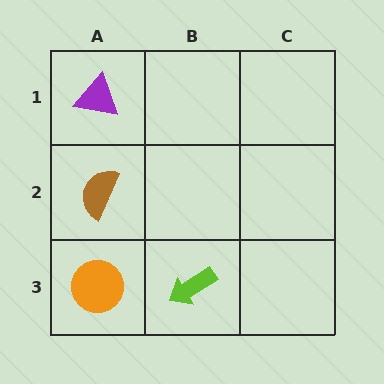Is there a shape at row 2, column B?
No, that cell is empty.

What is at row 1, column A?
A purple triangle.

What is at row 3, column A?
An orange circle.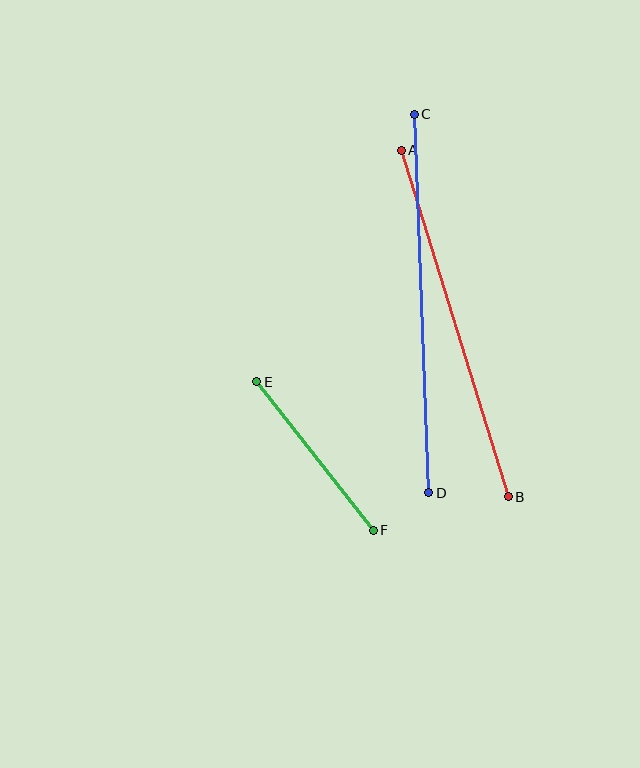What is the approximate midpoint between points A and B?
The midpoint is at approximately (455, 324) pixels.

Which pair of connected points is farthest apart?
Points C and D are farthest apart.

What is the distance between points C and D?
The distance is approximately 378 pixels.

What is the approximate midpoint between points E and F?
The midpoint is at approximately (315, 456) pixels.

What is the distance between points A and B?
The distance is approximately 362 pixels.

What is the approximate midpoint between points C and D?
The midpoint is at approximately (422, 303) pixels.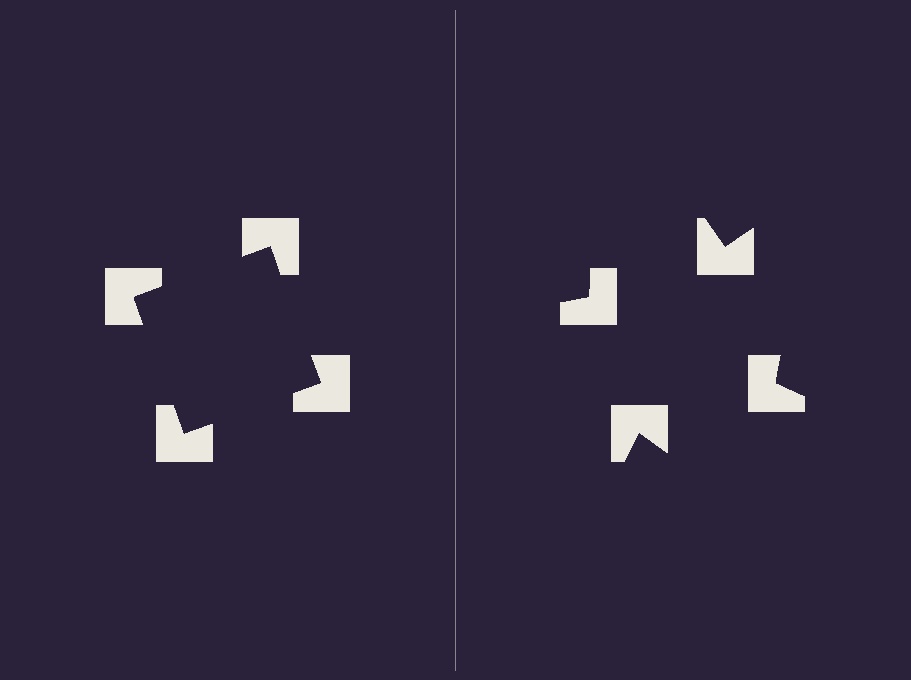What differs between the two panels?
The notched squares are positioned identically on both sides; only the wedge orientations differ. On the left they align to a square; on the right they are misaligned.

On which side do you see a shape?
An illusory square appears on the left side. On the right side the wedge cuts are rotated, so no coherent shape forms.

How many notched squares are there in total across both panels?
8 — 4 on each side.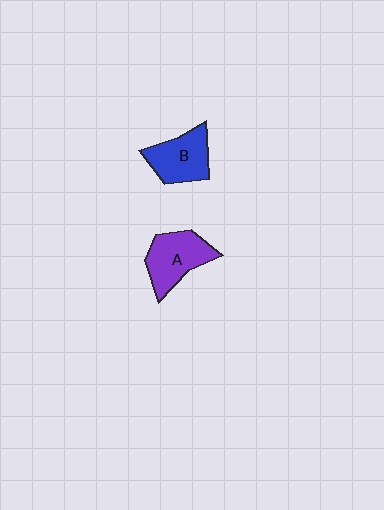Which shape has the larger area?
Shape A (purple).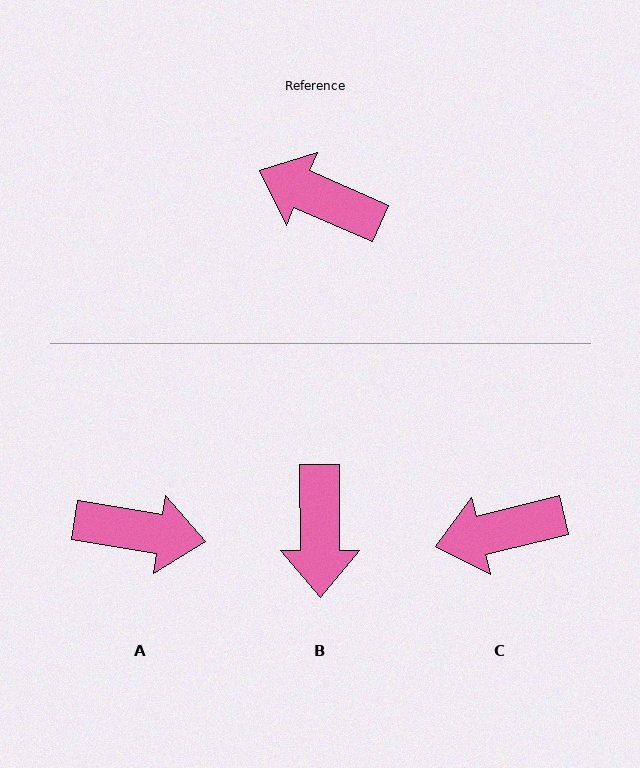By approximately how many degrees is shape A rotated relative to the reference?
Approximately 166 degrees clockwise.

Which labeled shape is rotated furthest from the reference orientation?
A, about 166 degrees away.